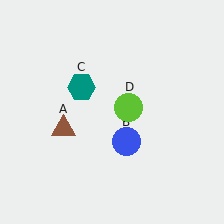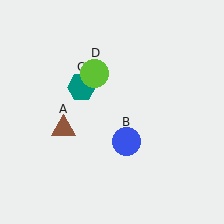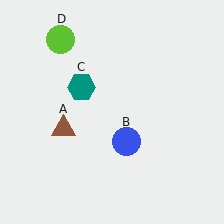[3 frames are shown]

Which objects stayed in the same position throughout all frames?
Brown triangle (object A) and blue circle (object B) and teal hexagon (object C) remained stationary.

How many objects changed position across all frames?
1 object changed position: lime circle (object D).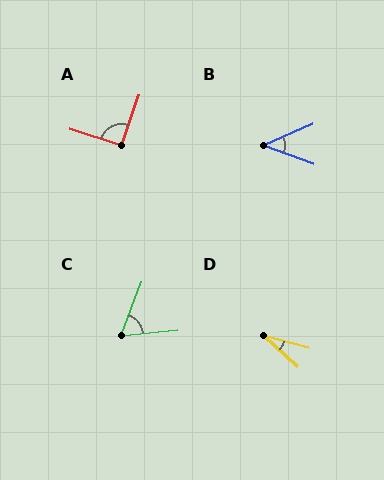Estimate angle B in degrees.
Approximately 44 degrees.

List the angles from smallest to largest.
D (27°), B (44°), C (63°), A (91°).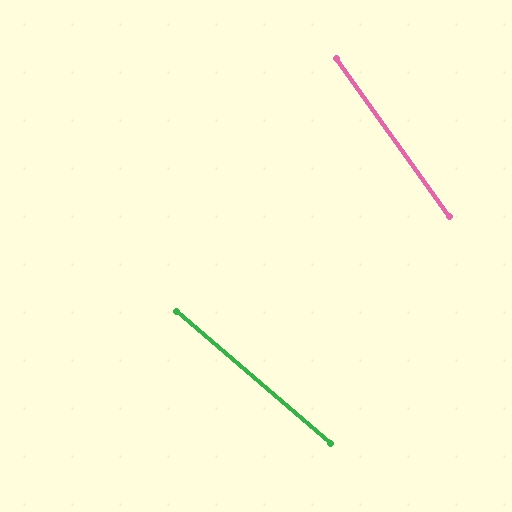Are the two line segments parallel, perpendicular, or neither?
Neither parallel nor perpendicular — they differ by about 14°.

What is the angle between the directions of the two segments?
Approximately 14 degrees.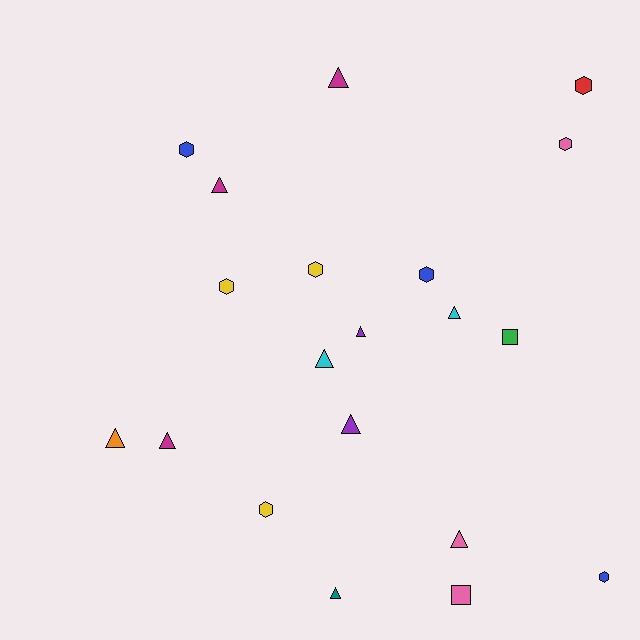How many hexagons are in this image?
There are 8 hexagons.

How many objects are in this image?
There are 20 objects.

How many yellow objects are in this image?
There are 3 yellow objects.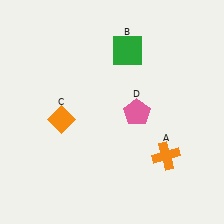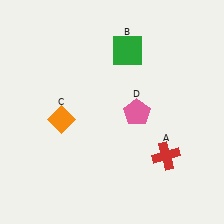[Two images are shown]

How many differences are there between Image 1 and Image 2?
There is 1 difference between the two images.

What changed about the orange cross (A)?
In Image 1, A is orange. In Image 2, it changed to red.